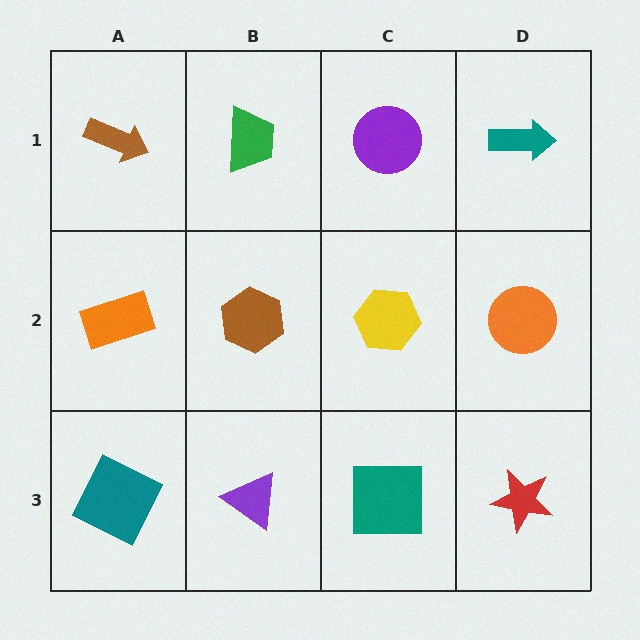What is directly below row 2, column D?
A red star.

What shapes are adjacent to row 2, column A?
A brown arrow (row 1, column A), a teal square (row 3, column A), a brown hexagon (row 2, column B).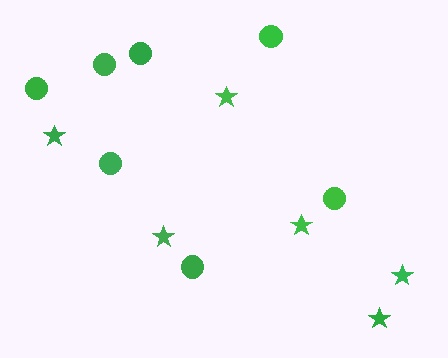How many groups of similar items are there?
There are 2 groups: one group of stars (6) and one group of circles (7).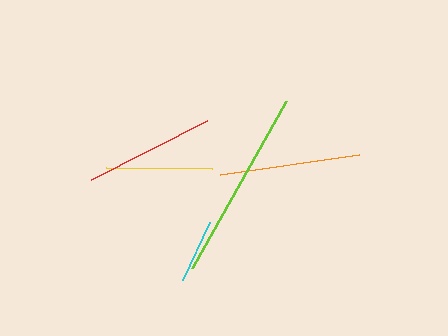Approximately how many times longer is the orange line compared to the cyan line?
The orange line is approximately 2.2 times the length of the cyan line.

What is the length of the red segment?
The red segment is approximately 131 pixels long.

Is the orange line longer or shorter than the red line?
The orange line is longer than the red line.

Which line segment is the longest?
The lime line is the longest at approximately 192 pixels.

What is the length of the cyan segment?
The cyan segment is approximately 65 pixels long.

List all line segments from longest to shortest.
From longest to shortest: lime, orange, red, yellow, cyan.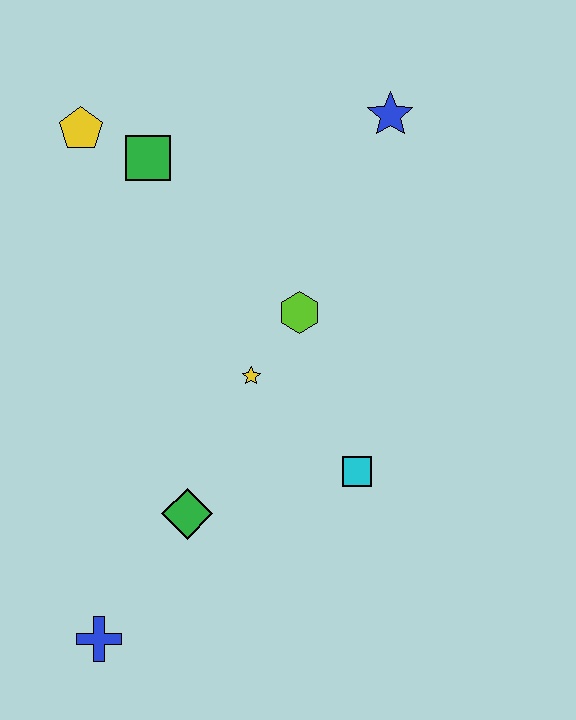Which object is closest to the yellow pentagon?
The green square is closest to the yellow pentagon.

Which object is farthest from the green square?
The blue cross is farthest from the green square.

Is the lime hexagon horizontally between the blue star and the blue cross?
Yes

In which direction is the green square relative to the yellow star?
The green square is above the yellow star.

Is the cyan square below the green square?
Yes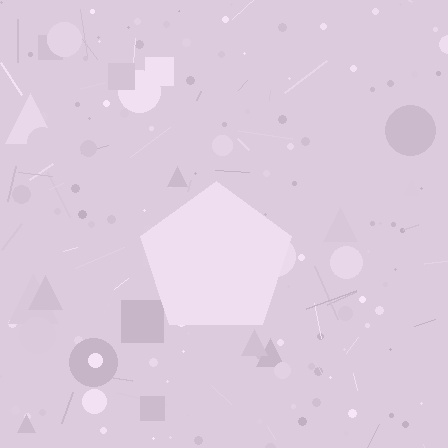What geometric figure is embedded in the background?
A pentagon is embedded in the background.